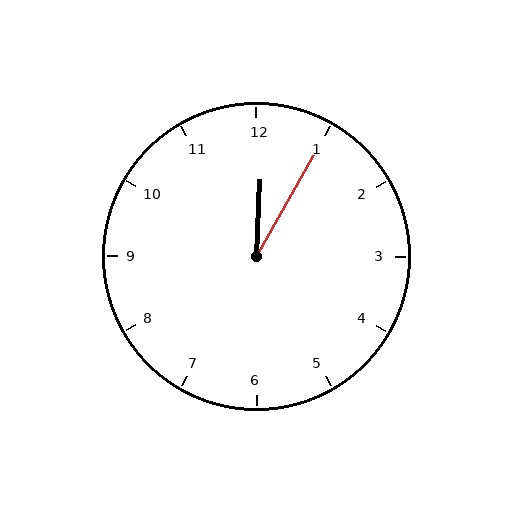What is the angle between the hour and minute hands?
Approximately 28 degrees.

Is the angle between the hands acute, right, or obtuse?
It is acute.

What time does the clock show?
12:05.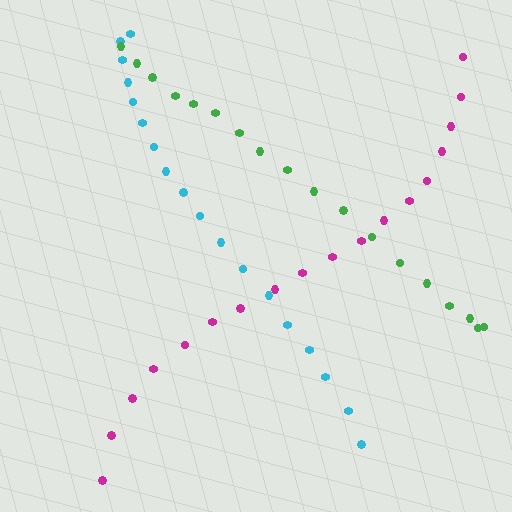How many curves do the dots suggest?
There are 3 distinct paths.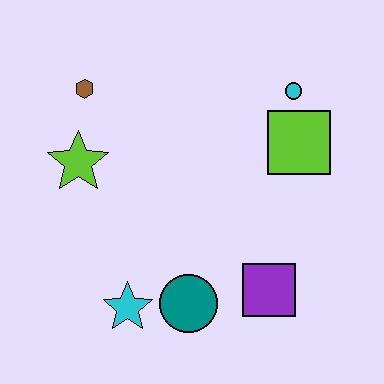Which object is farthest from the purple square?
The brown hexagon is farthest from the purple square.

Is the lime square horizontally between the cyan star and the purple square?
No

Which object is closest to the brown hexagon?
The lime star is closest to the brown hexagon.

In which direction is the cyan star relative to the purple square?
The cyan star is to the left of the purple square.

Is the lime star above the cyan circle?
No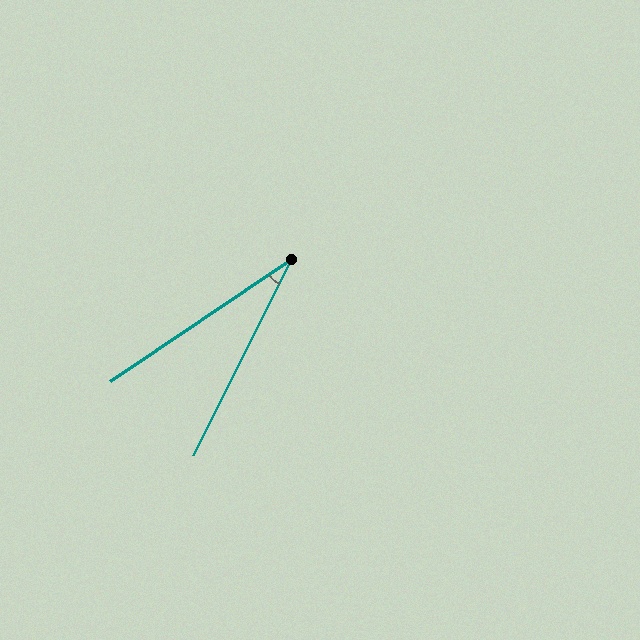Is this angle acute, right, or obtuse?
It is acute.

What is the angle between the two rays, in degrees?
Approximately 29 degrees.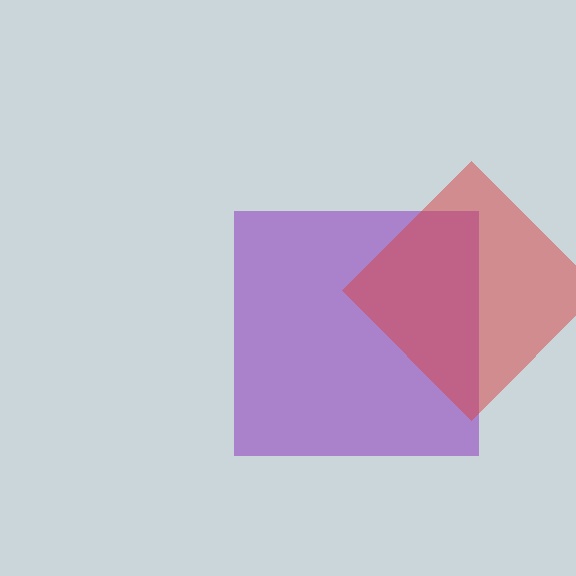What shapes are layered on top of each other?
The layered shapes are: a purple square, a red diamond.